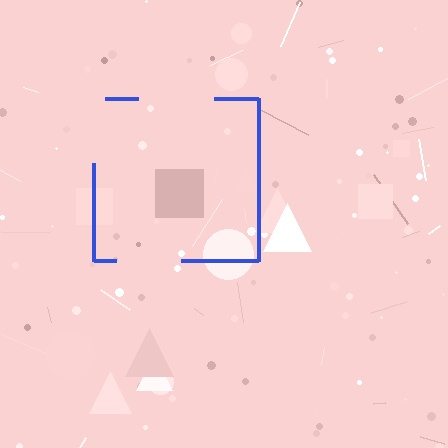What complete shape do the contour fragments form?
The contour fragments form a square.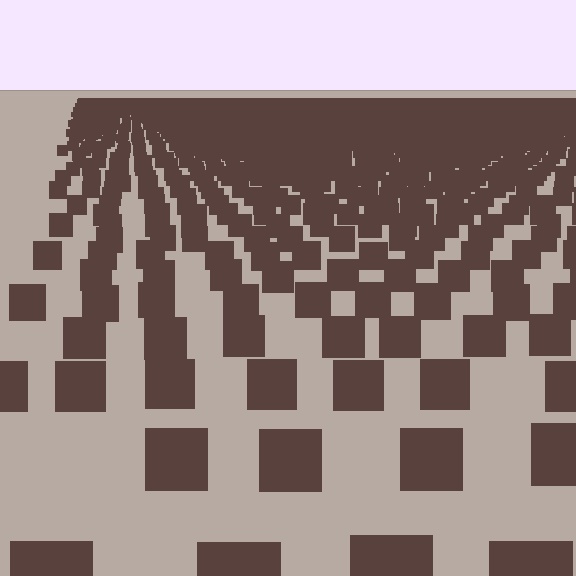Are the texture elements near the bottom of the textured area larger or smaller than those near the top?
Larger. Near the bottom, elements are closer to the viewer and appear at a bigger on-screen size.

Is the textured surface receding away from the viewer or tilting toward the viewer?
The surface is receding away from the viewer. Texture elements get smaller and denser toward the top.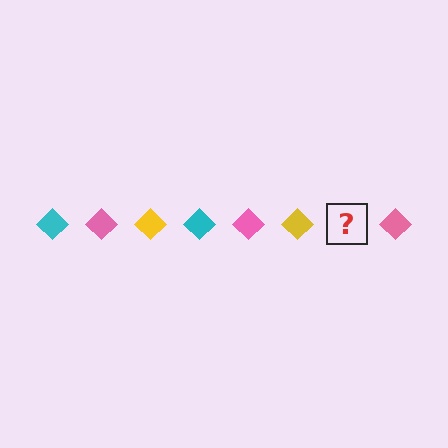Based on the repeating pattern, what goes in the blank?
The blank should be a cyan diamond.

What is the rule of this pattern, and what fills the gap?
The rule is that the pattern cycles through cyan, pink, yellow diamonds. The gap should be filled with a cyan diamond.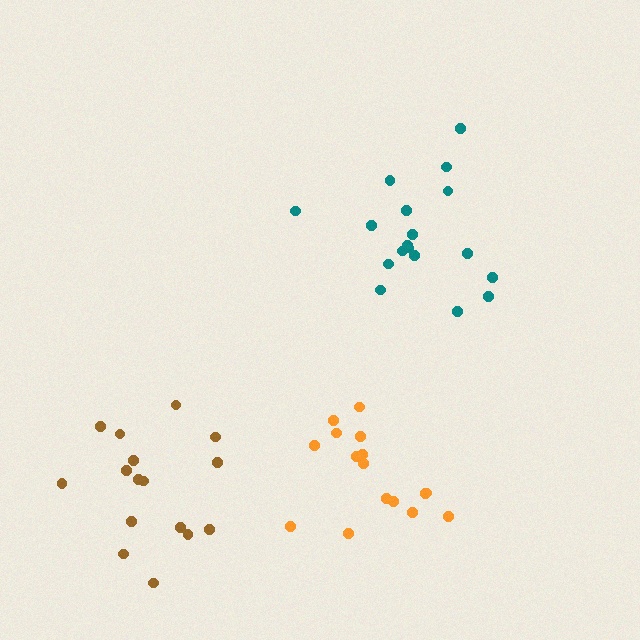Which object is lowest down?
The orange cluster is bottommost.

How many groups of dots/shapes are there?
There are 3 groups.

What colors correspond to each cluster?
The clusters are colored: teal, brown, orange.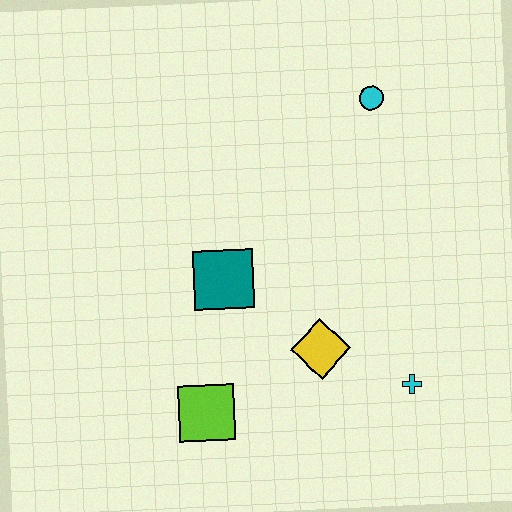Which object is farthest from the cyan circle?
The lime square is farthest from the cyan circle.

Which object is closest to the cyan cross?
The yellow diamond is closest to the cyan cross.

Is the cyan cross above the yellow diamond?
No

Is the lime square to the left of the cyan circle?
Yes